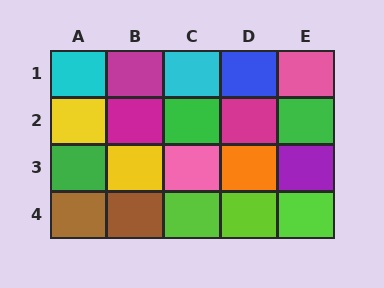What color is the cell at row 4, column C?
Lime.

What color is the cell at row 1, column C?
Cyan.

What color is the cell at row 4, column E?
Lime.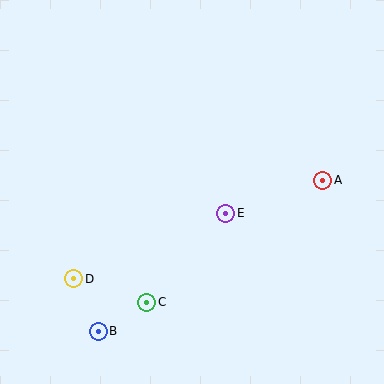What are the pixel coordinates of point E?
Point E is at (226, 213).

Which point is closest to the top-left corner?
Point D is closest to the top-left corner.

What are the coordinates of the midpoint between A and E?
The midpoint between A and E is at (274, 197).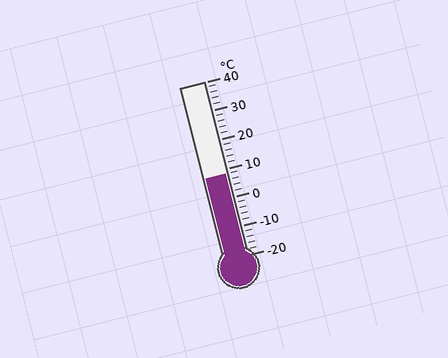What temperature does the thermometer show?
The thermometer shows approximately 8°C.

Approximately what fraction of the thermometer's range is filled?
The thermometer is filled to approximately 45% of its range.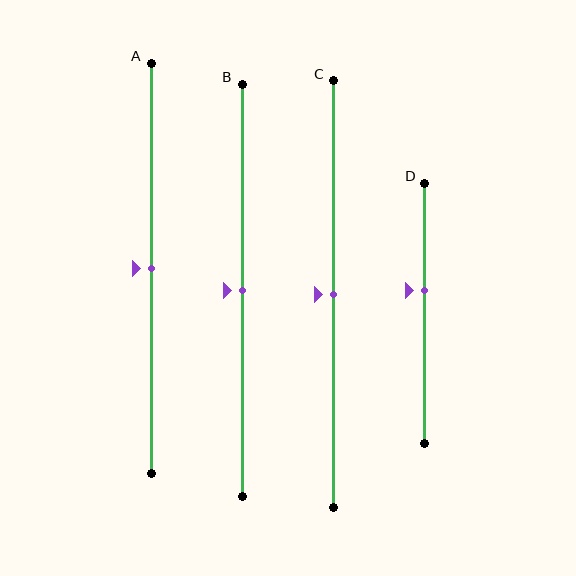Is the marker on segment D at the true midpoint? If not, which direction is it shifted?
No, the marker on segment D is shifted upward by about 9% of the segment length.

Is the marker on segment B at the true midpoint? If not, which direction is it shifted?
Yes, the marker on segment B is at the true midpoint.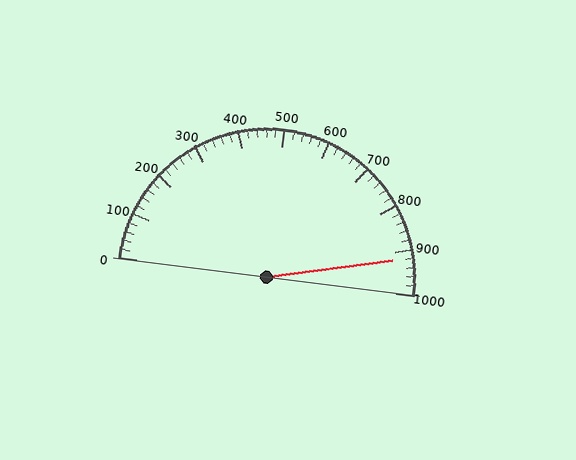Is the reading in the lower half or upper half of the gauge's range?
The reading is in the upper half of the range (0 to 1000).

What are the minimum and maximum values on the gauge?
The gauge ranges from 0 to 1000.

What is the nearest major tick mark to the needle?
The nearest major tick mark is 900.